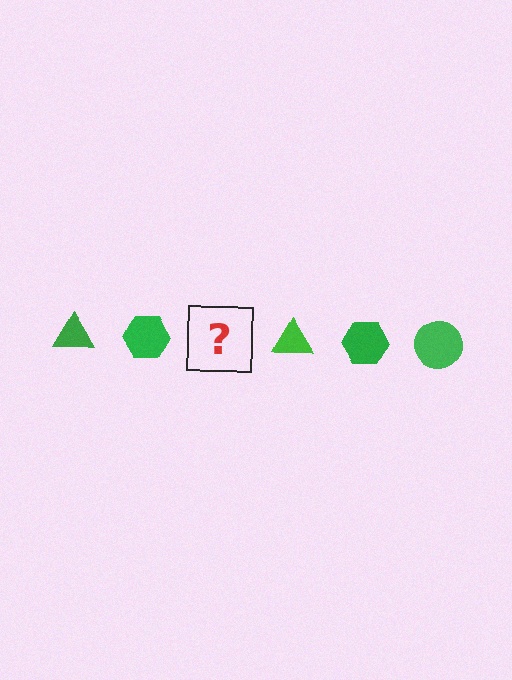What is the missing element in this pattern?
The missing element is a green circle.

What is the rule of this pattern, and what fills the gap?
The rule is that the pattern cycles through triangle, hexagon, circle shapes in green. The gap should be filled with a green circle.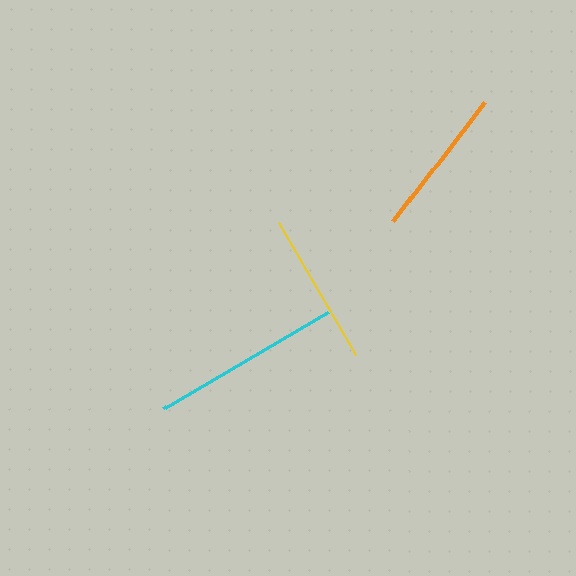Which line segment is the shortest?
The orange line is the shortest at approximately 151 pixels.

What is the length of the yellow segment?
The yellow segment is approximately 152 pixels long.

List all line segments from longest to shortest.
From longest to shortest: cyan, yellow, orange.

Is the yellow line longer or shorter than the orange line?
The yellow line is longer than the orange line.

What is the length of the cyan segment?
The cyan segment is approximately 191 pixels long.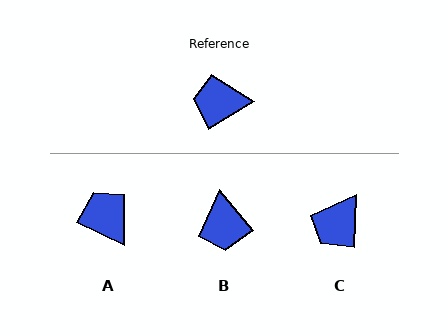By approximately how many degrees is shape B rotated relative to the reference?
Approximately 99 degrees counter-clockwise.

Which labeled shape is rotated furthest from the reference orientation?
B, about 99 degrees away.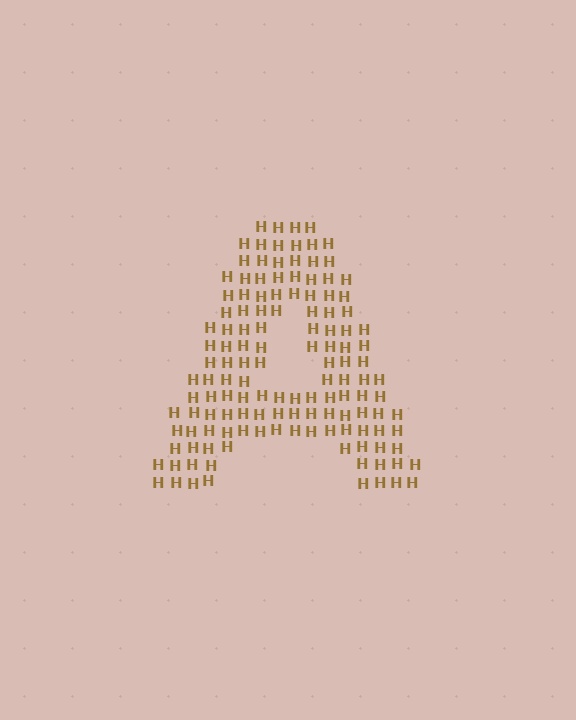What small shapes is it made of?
It is made of small letter H's.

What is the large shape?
The large shape is the letter A.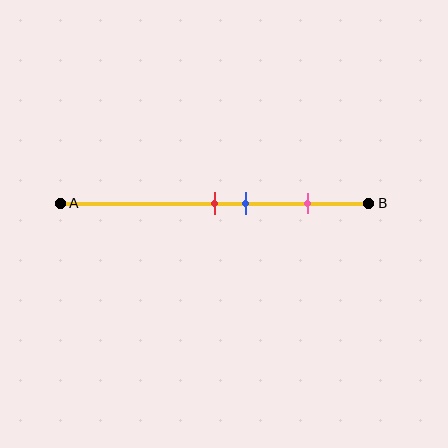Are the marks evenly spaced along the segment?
No, the marks are not evenly spaced.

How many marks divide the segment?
There are 3 marks dividing the segment.